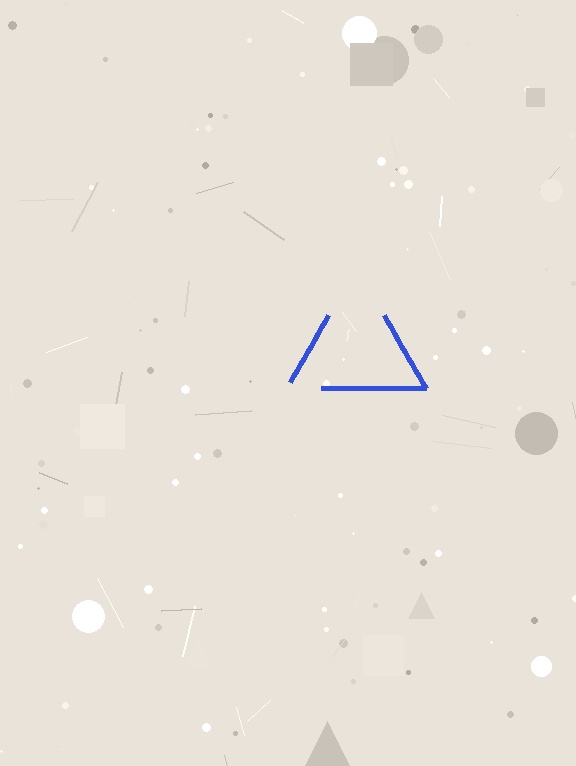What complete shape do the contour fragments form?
The contour fragments form a triangle.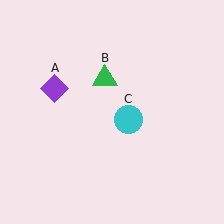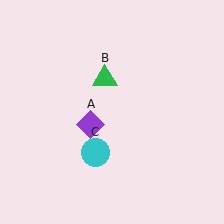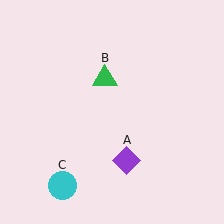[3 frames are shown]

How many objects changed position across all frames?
2 objects changed position: purple diamond (object A), cyan circle (object C).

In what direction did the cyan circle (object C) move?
The cyan circle (object C) moved down and to the left.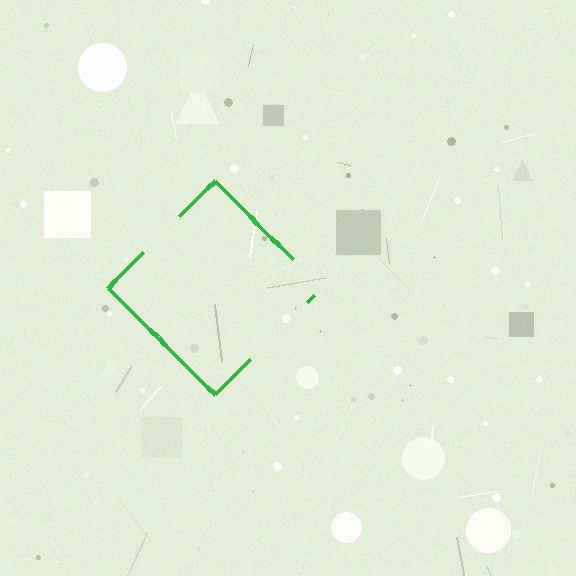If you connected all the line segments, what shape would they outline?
They would outline a diamond.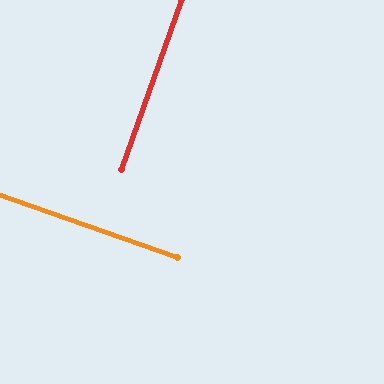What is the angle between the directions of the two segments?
Approximately 90 degrees.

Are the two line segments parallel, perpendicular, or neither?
Perpendicular — they meet at approximately 90°.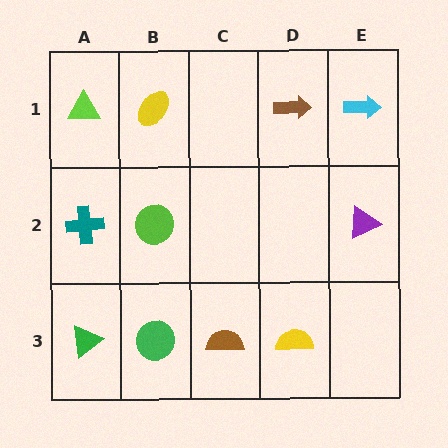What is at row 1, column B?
A yellow ellipse.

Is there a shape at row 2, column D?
No, that cell is empty.